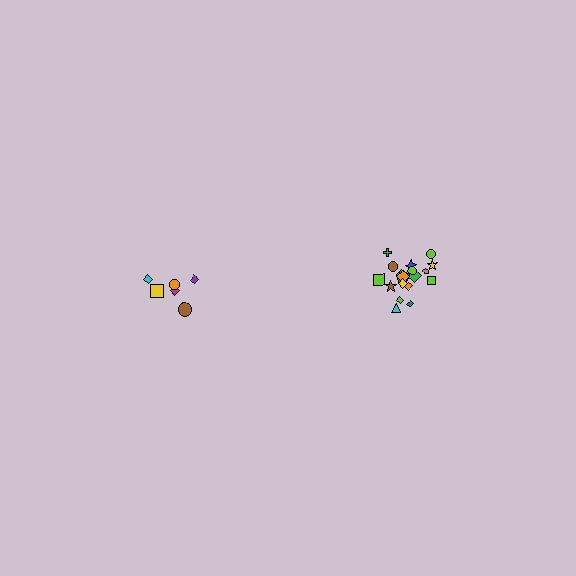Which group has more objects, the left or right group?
The right group.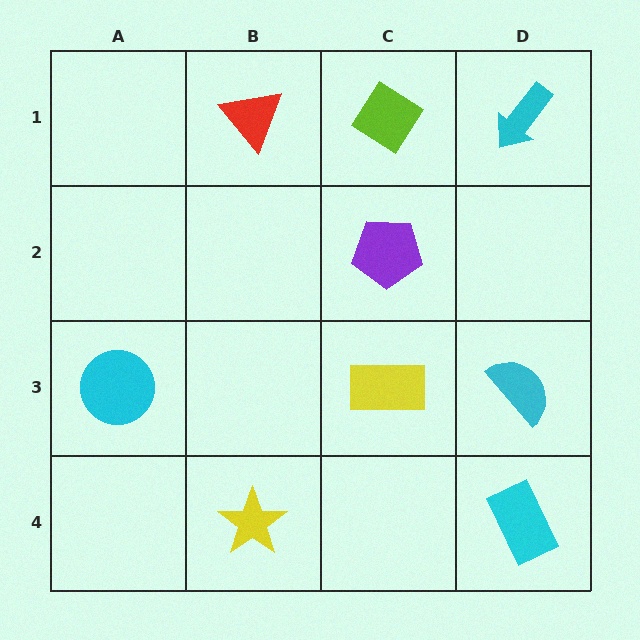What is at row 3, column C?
A yellow rectangle.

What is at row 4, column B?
A yellow star.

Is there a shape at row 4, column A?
No, that cell is empty.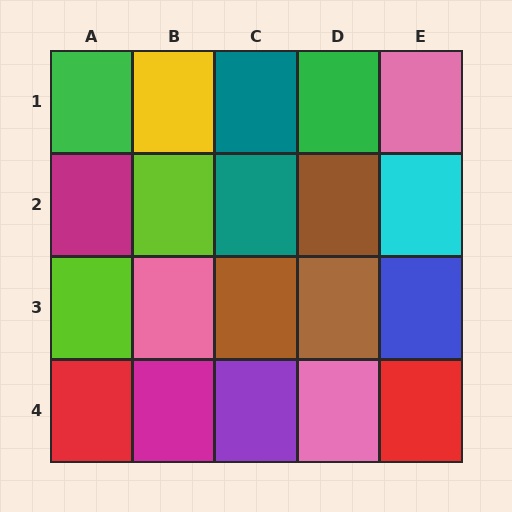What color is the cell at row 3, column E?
Blue.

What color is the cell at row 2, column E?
Cyan.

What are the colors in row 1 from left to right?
Green, yellow, teal, green, pink.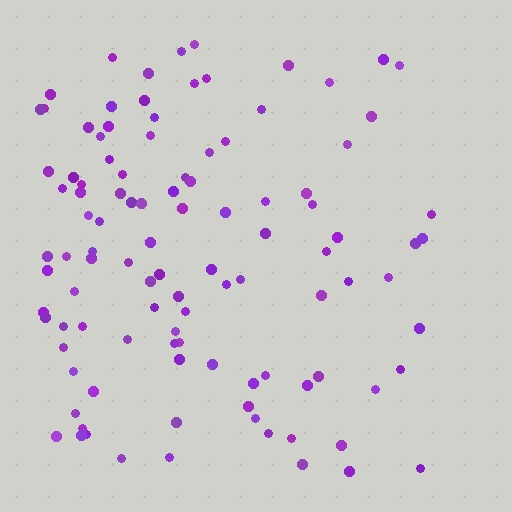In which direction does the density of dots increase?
From right to left, with the left side densest.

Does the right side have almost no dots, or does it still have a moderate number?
Still a moderate number, just noticeably fewer than the left.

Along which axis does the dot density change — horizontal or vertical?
Horizontal.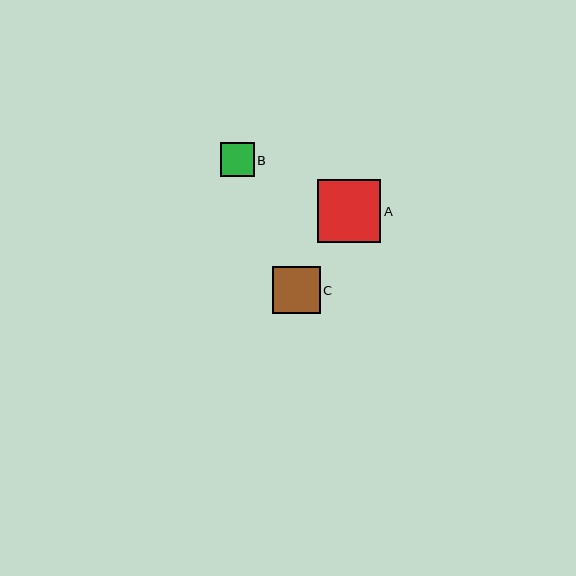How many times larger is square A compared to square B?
Square A is approximately 1.9 times the size of square B.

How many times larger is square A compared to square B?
Square A is approximately 1.9 times the size of square B.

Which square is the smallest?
Square B is the smallest with a size of approximately 34 pixels.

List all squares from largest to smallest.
From largest to smallest: A, C, B.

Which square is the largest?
Square A is the largest with a size of approximately 63 pixels.